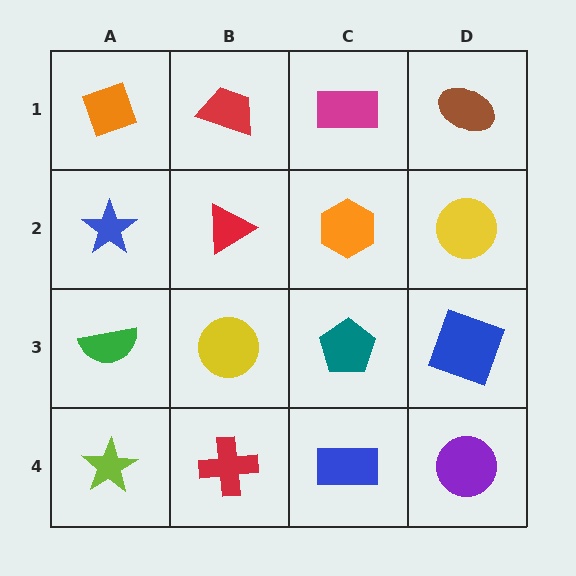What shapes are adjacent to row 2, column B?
A red trapezoid (row 1, column B), a yellow circle (row 3, column B), a blue star (row 2, column A), an orange hexagon (row 2, column C).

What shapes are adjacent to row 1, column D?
A yellow circle (row 2, column D), a magenta rectangle (row 1, column C).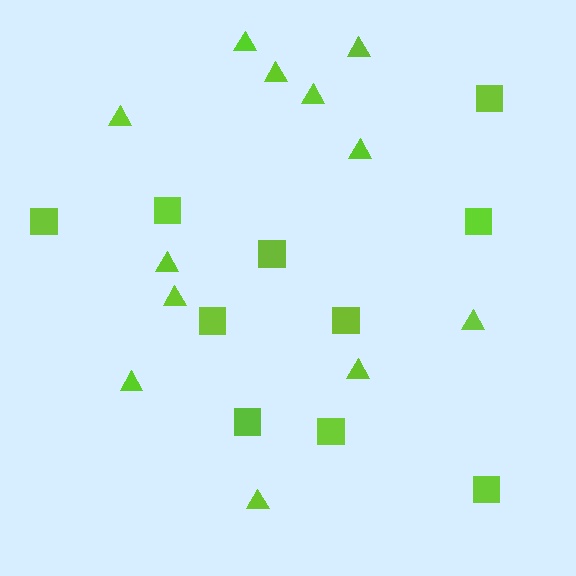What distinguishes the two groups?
There are 2 groups: one group of squares (10) and one group of triangles (12).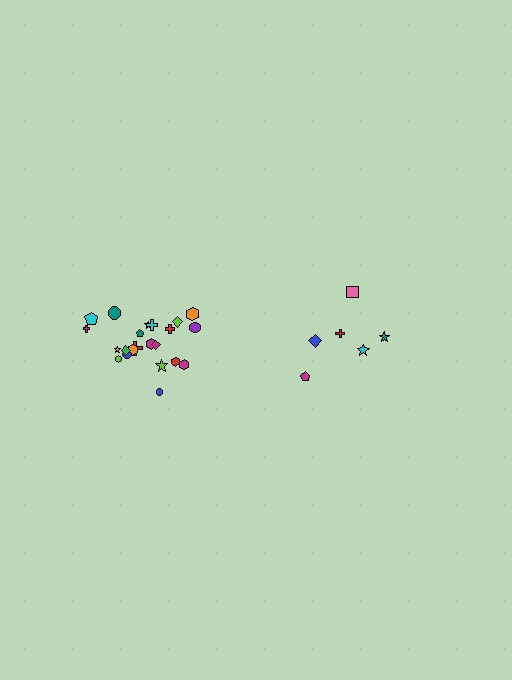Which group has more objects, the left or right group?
The left group.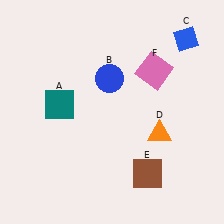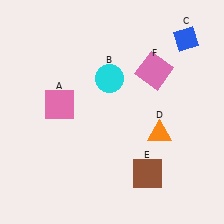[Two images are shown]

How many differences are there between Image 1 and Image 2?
There are 2 differences between the two images.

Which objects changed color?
A changed from teal to pink. B changed from blue to cyan.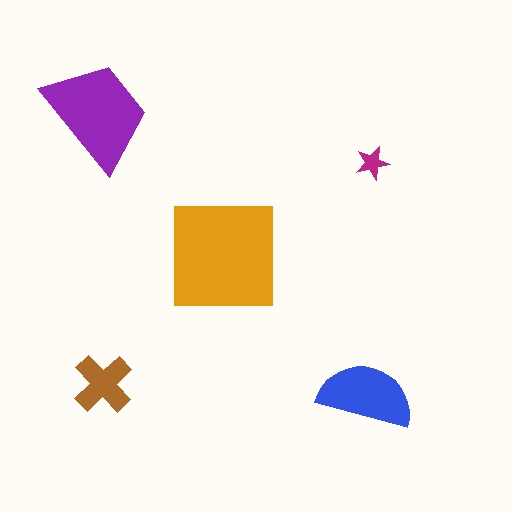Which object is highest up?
The purple trapezoid is topmost.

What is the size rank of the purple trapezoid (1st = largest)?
2nd.